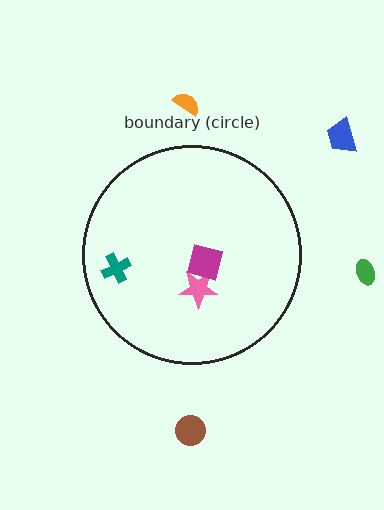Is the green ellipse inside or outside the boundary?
Outside.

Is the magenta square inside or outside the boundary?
Inside.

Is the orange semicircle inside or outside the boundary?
Outside.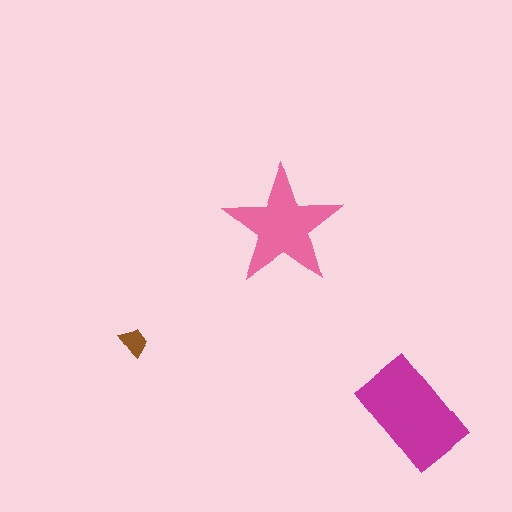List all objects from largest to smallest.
The magenta rectangle, the pink star, the brown trapezoid.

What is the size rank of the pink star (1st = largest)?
2nd.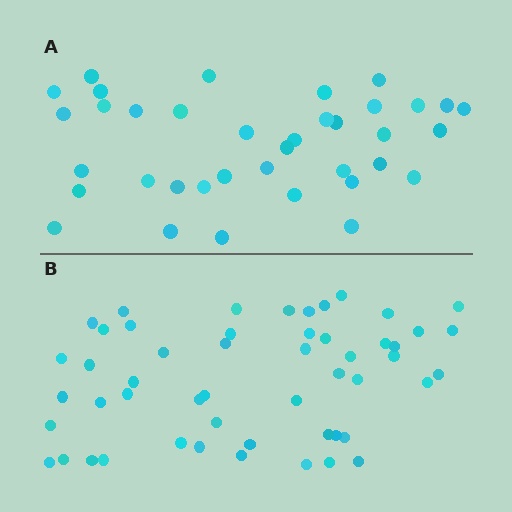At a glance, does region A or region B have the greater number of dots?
Region B (the bottom region) has more dots.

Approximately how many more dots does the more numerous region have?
Region B has approximately 15 more dots than region A.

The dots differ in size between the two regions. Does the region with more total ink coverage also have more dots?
No. Region A has more total ink coverage because its dots are larger, but region B actually contains more individual dots. Total area can be misleading — the number of items is what matters here.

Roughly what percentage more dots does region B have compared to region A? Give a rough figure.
About 40% more.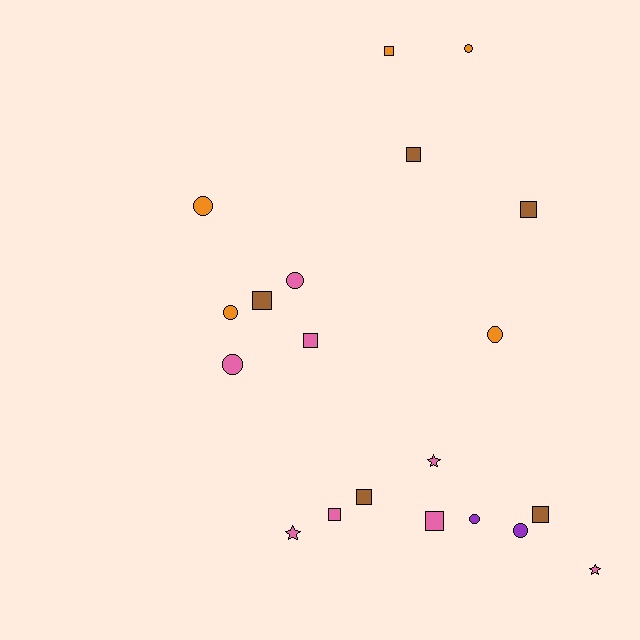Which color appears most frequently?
Pink, with 8 objects.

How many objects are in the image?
There are 20 objects.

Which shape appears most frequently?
Square, with 9 objects.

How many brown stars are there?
There are no brown stars.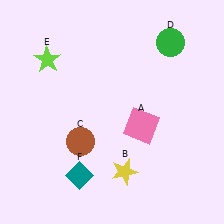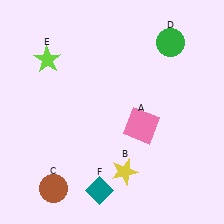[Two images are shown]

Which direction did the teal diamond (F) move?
The teal diamond (F) moved right.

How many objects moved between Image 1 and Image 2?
2 objects moved between the two images.